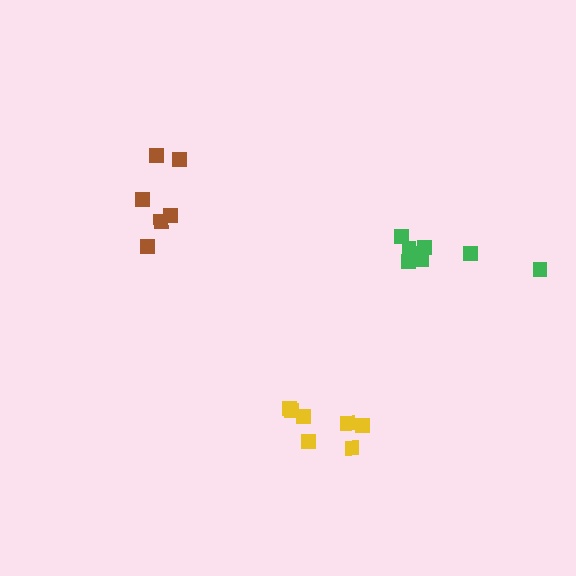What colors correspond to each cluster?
The clusters are colored: green, brown, yellow.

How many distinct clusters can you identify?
There are 3 distinct clusters.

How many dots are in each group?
Group 1: 8 dots, Group 2: 6 dots, Group 3: 7 dots (21 total).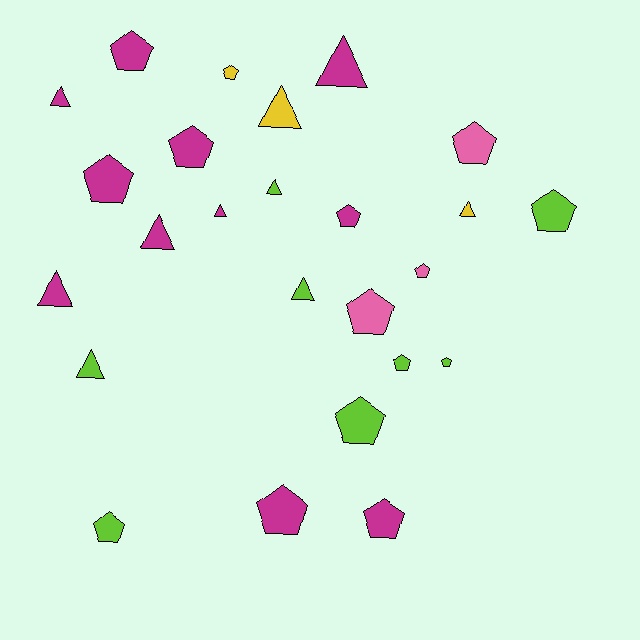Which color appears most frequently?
Magenta, with 11 objects.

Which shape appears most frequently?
Pentagon, with 15 objects.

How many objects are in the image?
There are 25 objects.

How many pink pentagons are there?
There are 3 pink pentagons.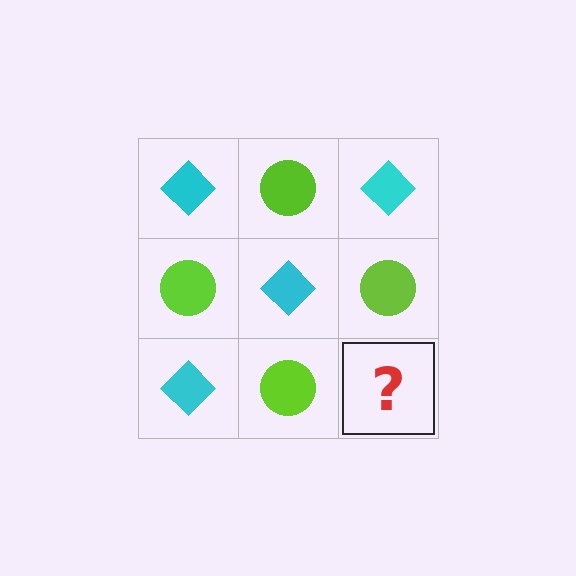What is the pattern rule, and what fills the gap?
The rule is that it alternates cyan diamond and lime circle in a checkerboard pattern. The gap should be filled with a cyan diamond.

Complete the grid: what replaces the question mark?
The question mark should be replaced with a cyan diamond.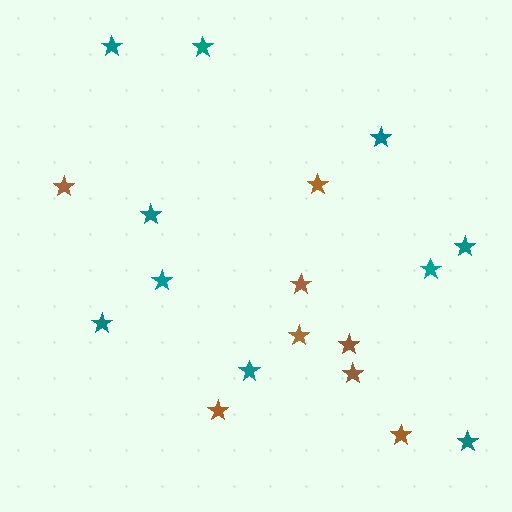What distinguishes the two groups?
There are 2 groups: one group of teal stars (10) and one group of brown stars (8).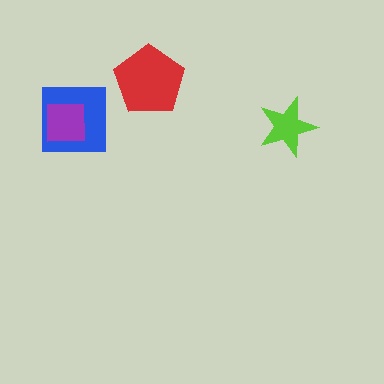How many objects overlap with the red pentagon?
0 objects overlap with the red pentagon.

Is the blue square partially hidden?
Yes, it is partially covered by another shape.